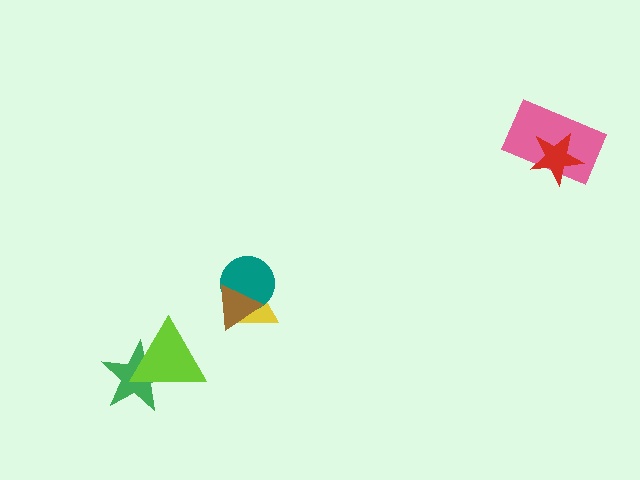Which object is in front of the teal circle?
The brown triangle is in front of the teal circle.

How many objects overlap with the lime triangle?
1 object overlaps with the lime triangle.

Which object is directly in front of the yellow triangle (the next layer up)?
The teal circle is directly in front of the yellow triangle.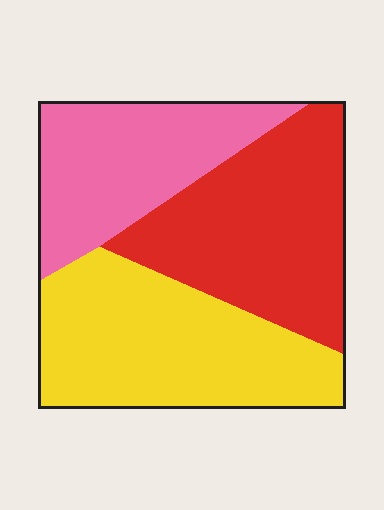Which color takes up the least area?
Pink, at roughly 25%.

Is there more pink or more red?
Red.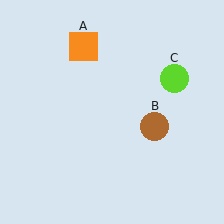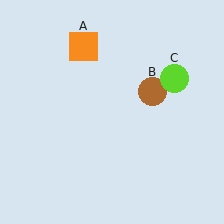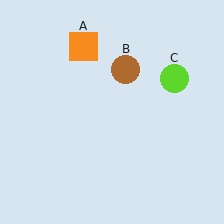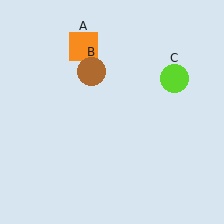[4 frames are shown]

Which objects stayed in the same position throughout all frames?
Orange square (object A) and lime circle (object C) remained stationary.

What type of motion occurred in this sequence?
The brown circle (object B) rotated counterclockwise around the center of the scene.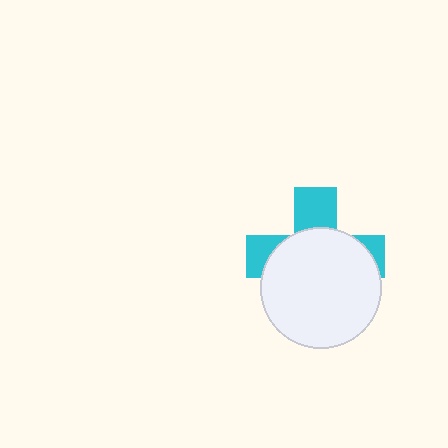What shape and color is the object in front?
The object in front is a white circle.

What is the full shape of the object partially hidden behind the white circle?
The partially hidden object is a cyan cross.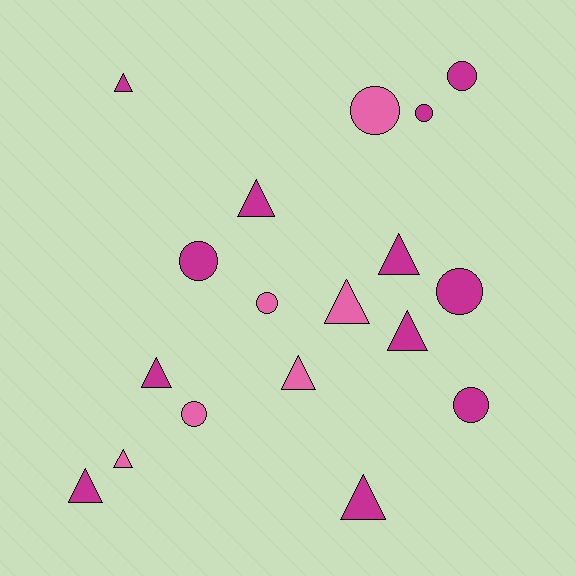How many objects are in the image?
There are 18 objects.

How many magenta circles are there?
There are 5 magenta circles.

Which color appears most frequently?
Magenta, with 12 objects.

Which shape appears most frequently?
Triangle, with 10 objects.